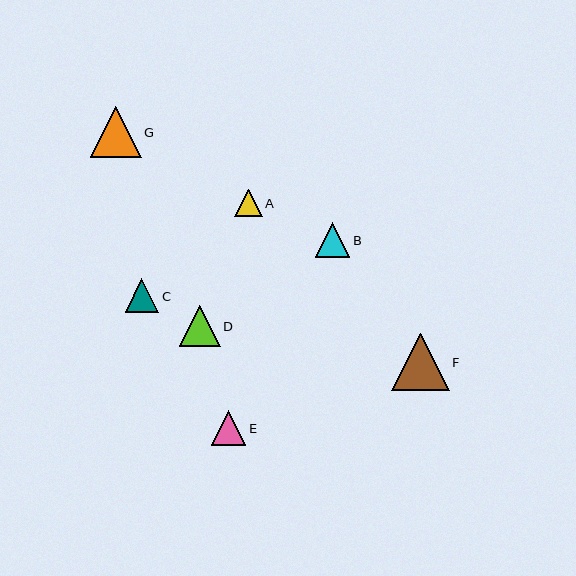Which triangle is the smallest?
Triangle A is the smallest with a size of approximately 27 pixels.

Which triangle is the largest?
Triangle F is the largest with a size of approximately 57 pixels.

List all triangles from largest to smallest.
From largest to smallest: F, G, D, B, E, C, A.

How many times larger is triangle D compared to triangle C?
Triangle D is approximately 1.2 times the size of triangle C.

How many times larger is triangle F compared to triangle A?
Triangle F is approximately 2.1 times the size of triangle A.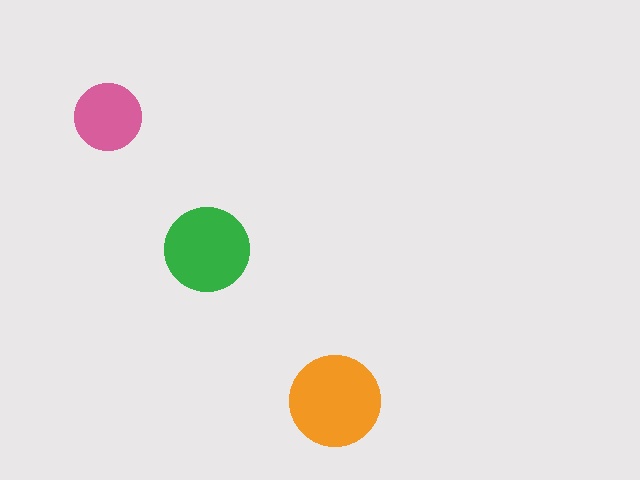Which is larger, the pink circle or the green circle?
The green one.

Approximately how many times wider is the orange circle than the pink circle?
About 1.5 times wider.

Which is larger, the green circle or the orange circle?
The orange one.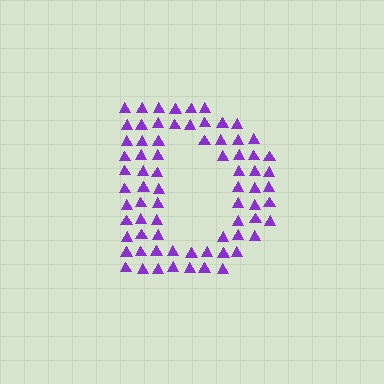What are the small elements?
The small elements are triangles.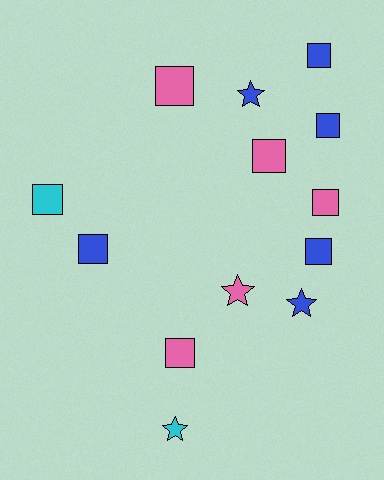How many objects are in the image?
There are 13 objects.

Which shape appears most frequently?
Square, with 9 objects.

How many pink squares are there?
There are 4 pink squares.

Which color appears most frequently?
Blue, with 6 objects.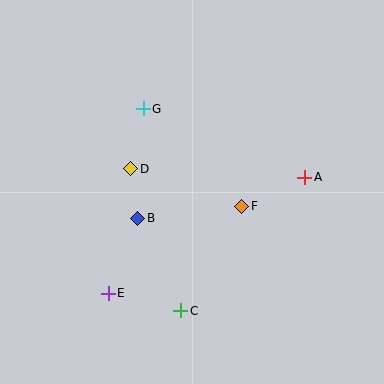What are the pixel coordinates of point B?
Point B is at (138, 218).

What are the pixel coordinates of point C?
Point C is at (181, 311).